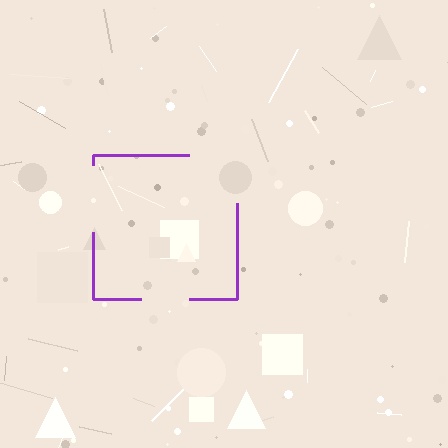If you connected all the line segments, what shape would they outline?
They would outline a square.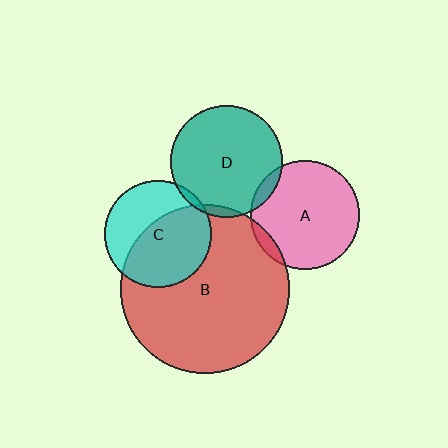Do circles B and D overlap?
Yes.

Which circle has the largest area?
Circle B (red).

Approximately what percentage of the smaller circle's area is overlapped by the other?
Approximately 5%.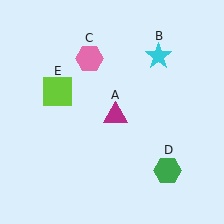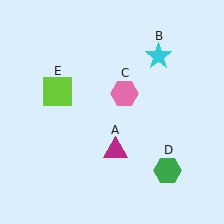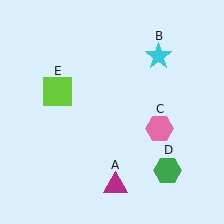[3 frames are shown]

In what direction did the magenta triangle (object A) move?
The magenta triangle (object A) moved down.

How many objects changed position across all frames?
2 objects changed position: magenta triangle (object A), pink hexagon (object C).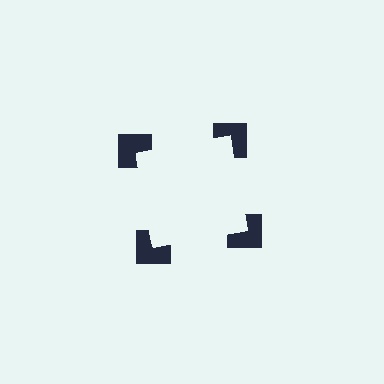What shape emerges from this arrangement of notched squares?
An illusory square — its edges are inferred from the aligned wedge cuts in the notched squares, not physically drawn.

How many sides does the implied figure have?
4 sides.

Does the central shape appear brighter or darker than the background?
It typically appears slightly brighter than the background, even though no actual brightness change is drawn.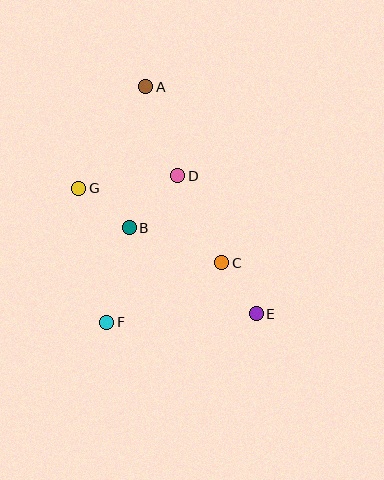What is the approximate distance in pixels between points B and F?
The distance between B and F is approximately 97 pixels.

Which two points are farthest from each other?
Points A and E are farthest from each other.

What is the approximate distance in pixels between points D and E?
The distance between D and E is approximately 159 pixels.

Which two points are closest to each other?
Points C and E are closest to each other.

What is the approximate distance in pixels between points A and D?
The distance between A and D is approximately 94 pixels.